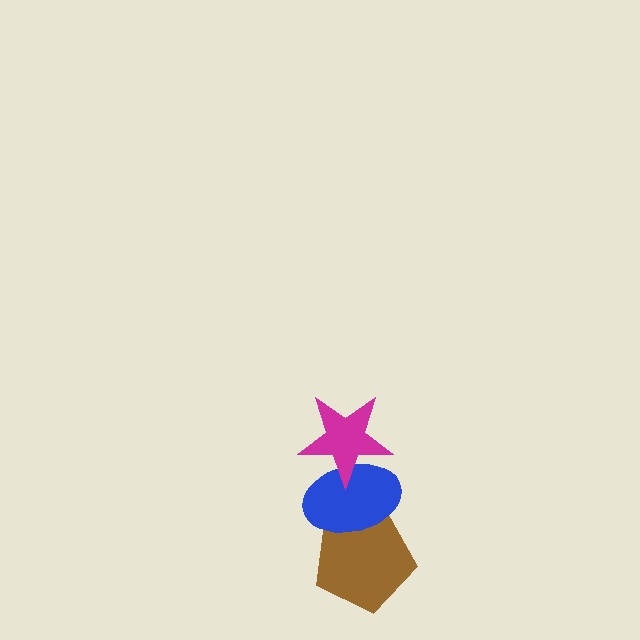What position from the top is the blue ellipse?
The blue ellipse is 2nd from the top.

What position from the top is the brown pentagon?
The brown pentagon is 3rd from the top.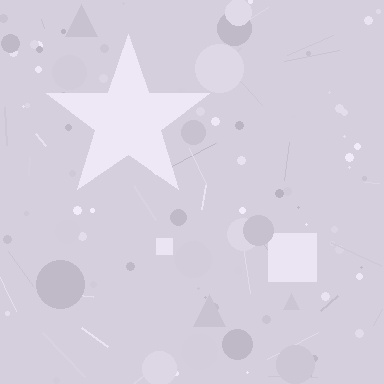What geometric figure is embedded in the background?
A star is embedded in the background.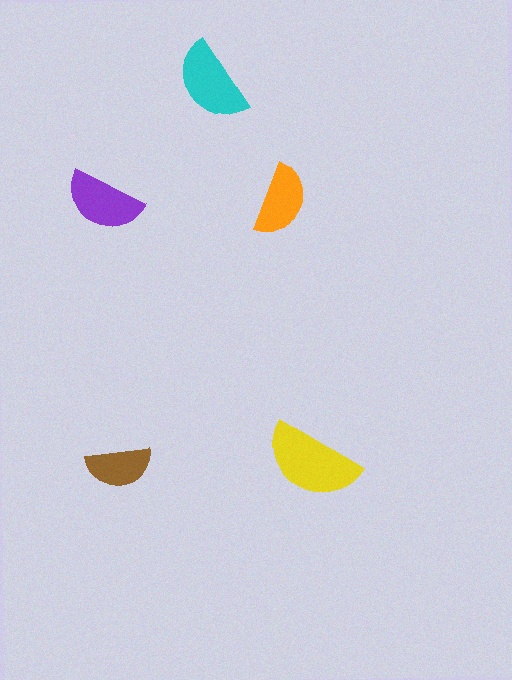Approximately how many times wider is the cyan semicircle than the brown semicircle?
About 1.5 times wider.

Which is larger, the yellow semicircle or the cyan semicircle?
The yellow one.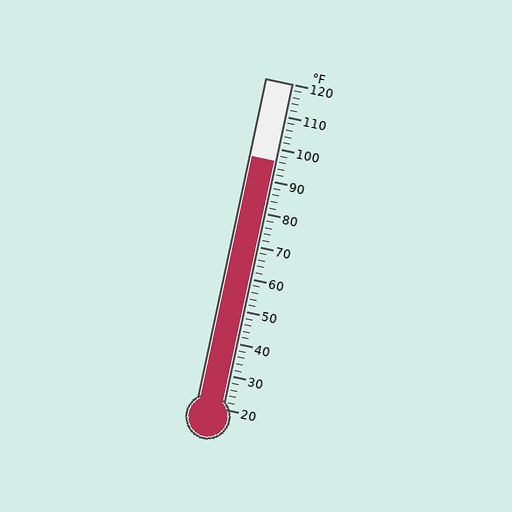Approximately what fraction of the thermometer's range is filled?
The thermometer is filled to approximately 75% of its range.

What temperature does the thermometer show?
The thermometer shows approximately 96°F.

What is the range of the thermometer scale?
The thermometer scale ranges from 20°F to 120°F.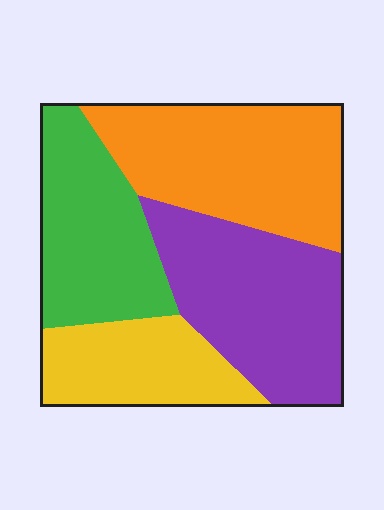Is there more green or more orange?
Orange.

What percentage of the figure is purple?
Purple takes up between a sixth and a third of the figure.